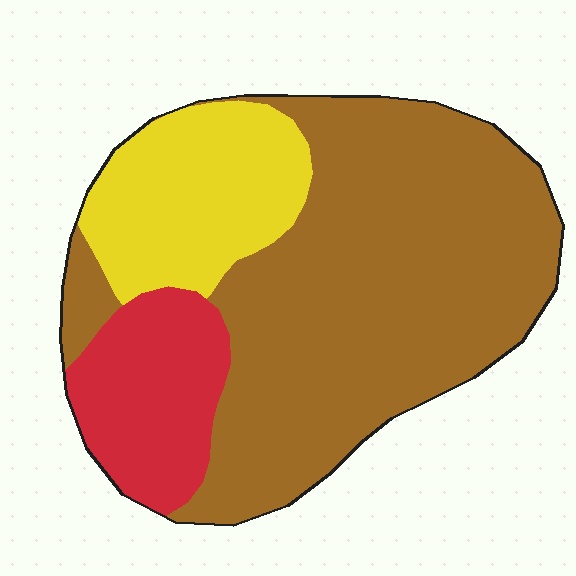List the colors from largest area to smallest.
From largest to smallest: brown, yellow, red.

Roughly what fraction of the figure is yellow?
Yellow covers roughly 20% of the figure.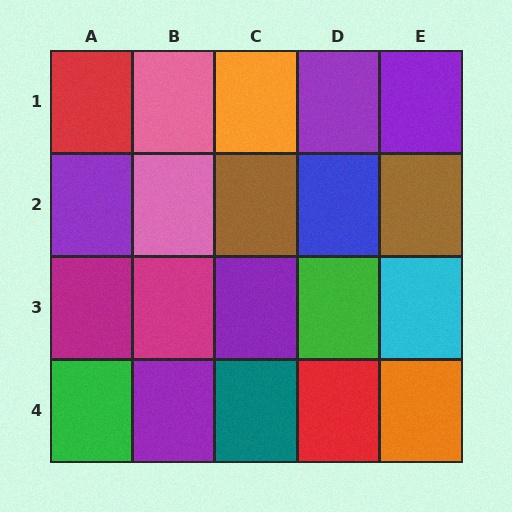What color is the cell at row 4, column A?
Green.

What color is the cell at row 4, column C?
Teal.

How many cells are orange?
2 cells are orange.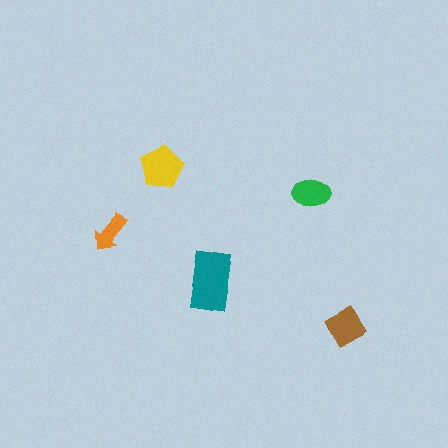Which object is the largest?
The teal rectangle.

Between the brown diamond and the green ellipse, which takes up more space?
The brown diamond.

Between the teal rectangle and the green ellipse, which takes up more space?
The teal rectangle.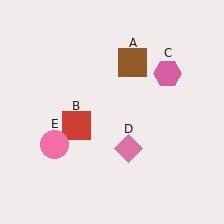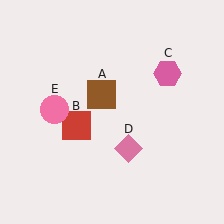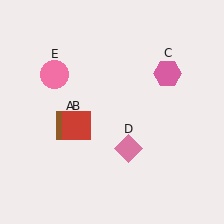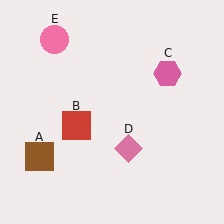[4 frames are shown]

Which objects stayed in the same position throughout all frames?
Red square (object B) and pink hexagon (object C) and pink diamond (object D) remained stationary.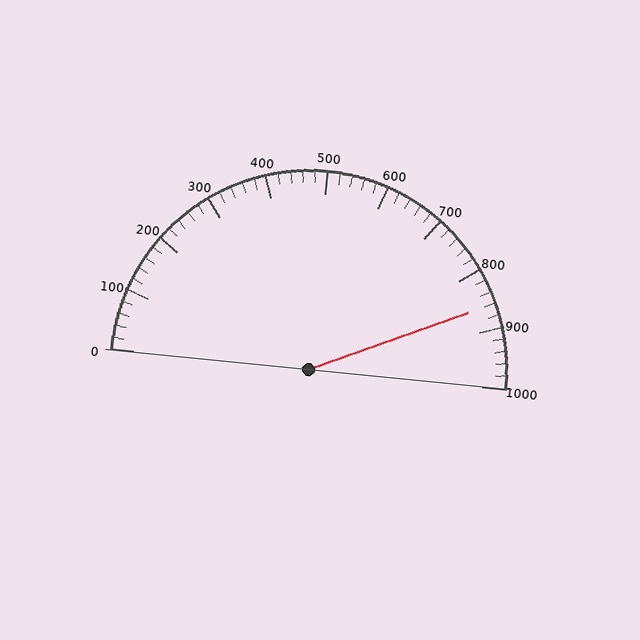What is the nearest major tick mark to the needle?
The nearest major tick mark is 900.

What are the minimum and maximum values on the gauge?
The gauge ranges from 0 to 1000.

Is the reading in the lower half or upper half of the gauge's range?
The reading is in the upper half of the range (0 to 1000).